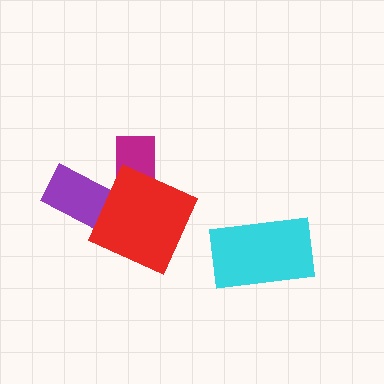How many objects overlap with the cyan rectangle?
0 objects overlap with the cyan rectangle.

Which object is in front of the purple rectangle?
The red square is in front of the purple rectangle.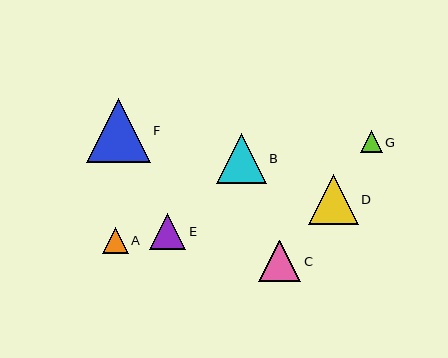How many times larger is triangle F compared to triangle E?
Triangle F is approximately 1.7 times the size of triangle E.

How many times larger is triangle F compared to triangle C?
Triangle F is approximately 1.5 times the size of triangle C.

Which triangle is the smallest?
Triangle G is the smallest with a size of approximately 22 pixels.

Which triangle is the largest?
Triangle F is the largest with a size of approximately 63 pixels.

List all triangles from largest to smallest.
From largest to smallest: F, B, D, C, E, A, G.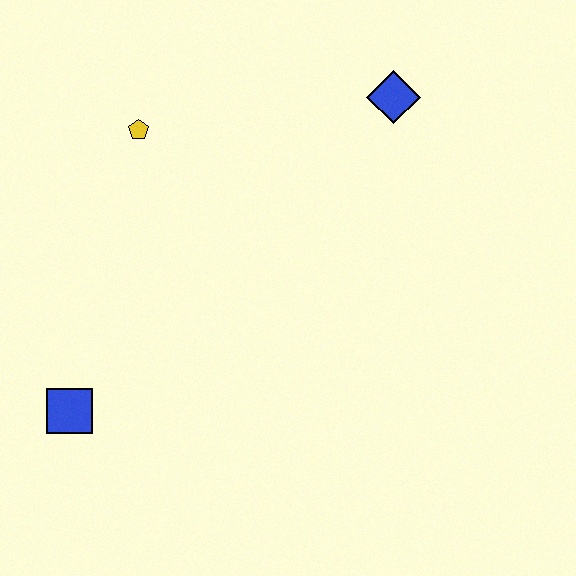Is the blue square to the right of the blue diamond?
No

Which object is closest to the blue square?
The yellow pentagon is closest to the blue square.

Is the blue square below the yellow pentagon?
Yes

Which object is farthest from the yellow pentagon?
The blue square is farthest from the yellow pentagon.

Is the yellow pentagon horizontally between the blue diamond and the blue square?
Yes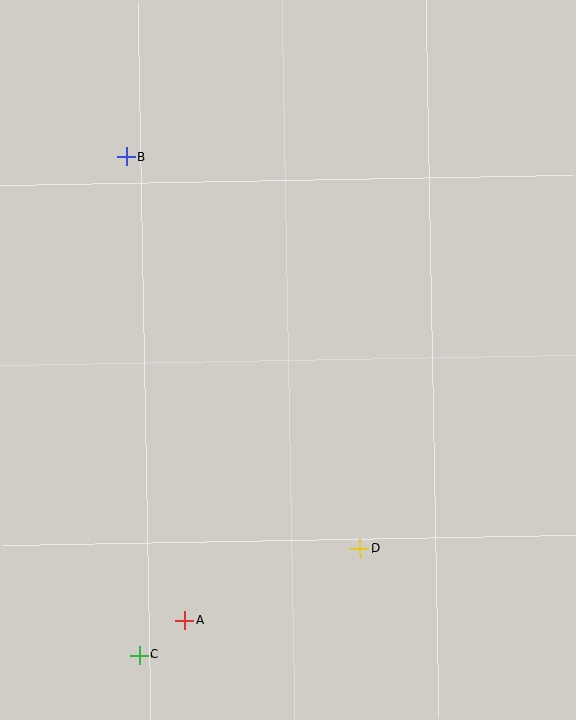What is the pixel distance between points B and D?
The distance between B and D is 456 pixels.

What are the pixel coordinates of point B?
Point B is at (127, 157).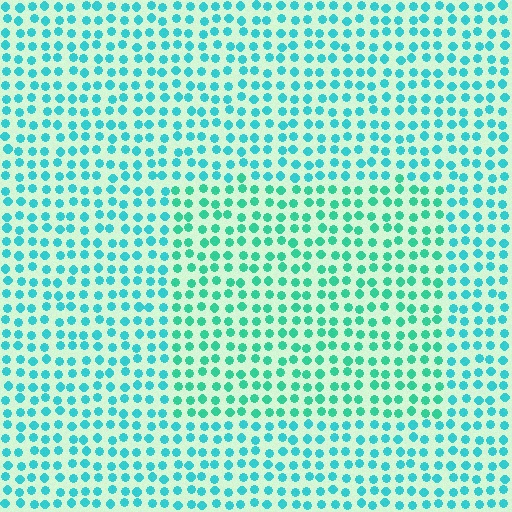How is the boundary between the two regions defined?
The boundary is defined purely by a slight shift in hue (about 23 degrees). Spacing, size, and orientation are identical on both sides.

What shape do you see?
I see a rectangle.